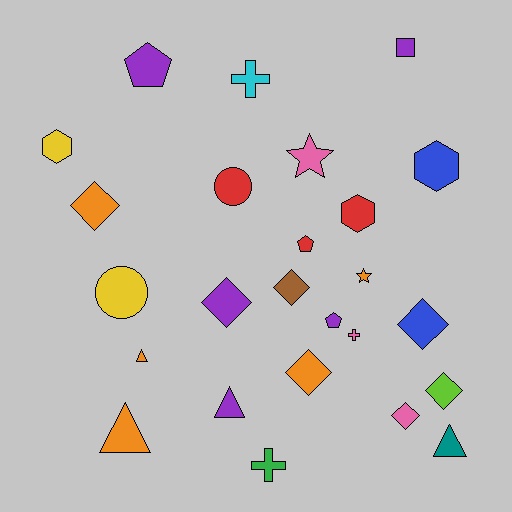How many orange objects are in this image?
There are 5 orange objects.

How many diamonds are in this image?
There are 7 diamonds.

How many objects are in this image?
There are 25 objects.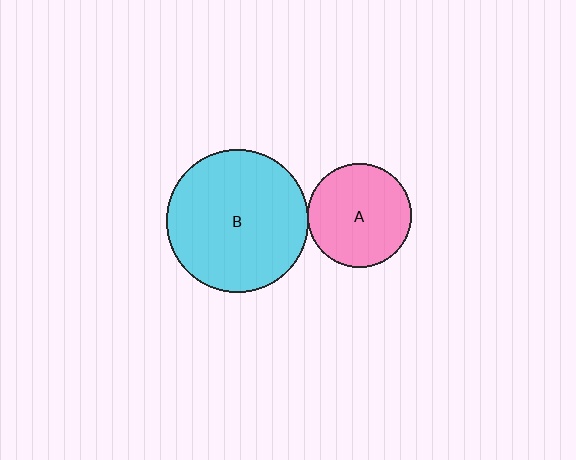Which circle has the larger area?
Circle B (cyan).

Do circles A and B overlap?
Yes.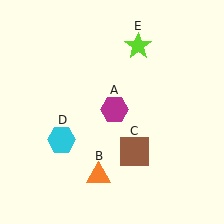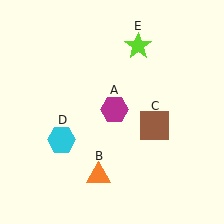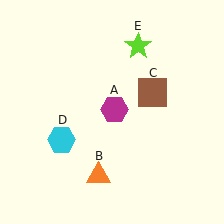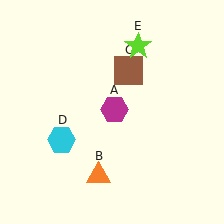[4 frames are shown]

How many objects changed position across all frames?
1 object changed position: brown square (object C).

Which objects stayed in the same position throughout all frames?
Magenta hexagon (object A) and orange triangle (object B) and cyan hexagon (object D) and lime star (object E) remained stationary.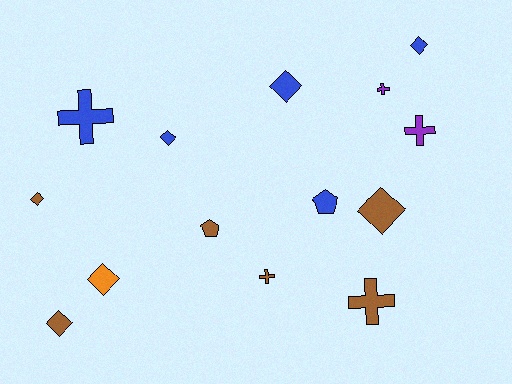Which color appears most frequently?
Brown, with 6 objects.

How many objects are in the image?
There are 14 objects.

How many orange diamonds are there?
There is 1 orange diamond.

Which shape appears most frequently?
Diamond, with 7 objects.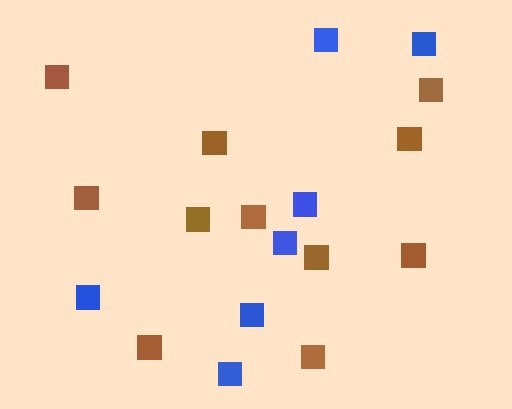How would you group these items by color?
There are 2 groups: one group of blue squares (7) and one group of brown squares (11).